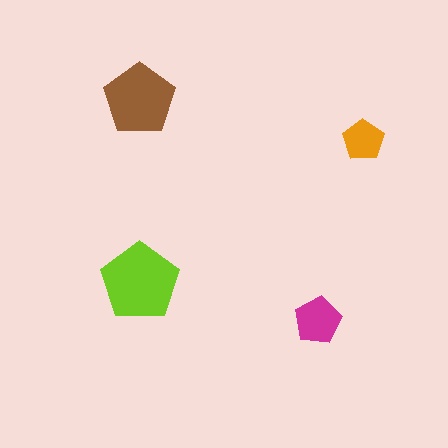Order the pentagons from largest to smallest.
the lime one, the brown one, the magenta one, the orange one.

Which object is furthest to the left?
The brown pentagon is leftmost.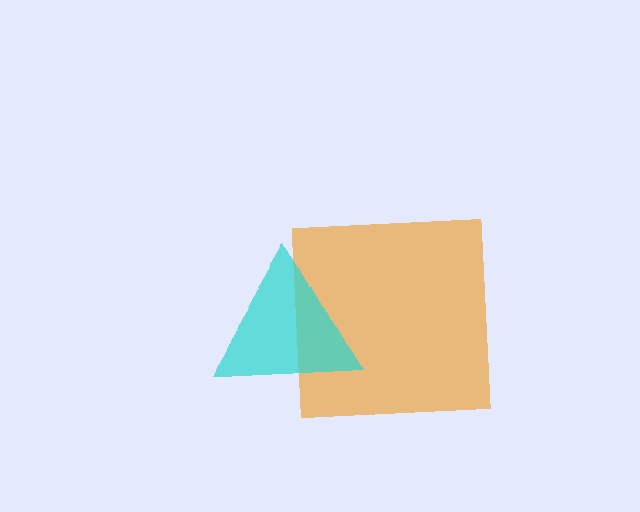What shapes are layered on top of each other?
The layered shapes are: an orange square, a cyan triangle.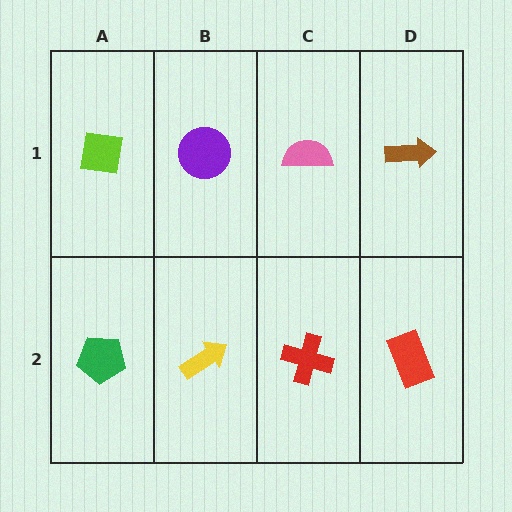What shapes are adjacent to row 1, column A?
A green pentagon (row 2, column A), a purple circle (row 1, column B).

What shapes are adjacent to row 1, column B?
A yellow arrow (row 2, column B), a lime square (row 1, column A), a pink semicircle (row 1, column C).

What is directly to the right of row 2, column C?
A red rectangle.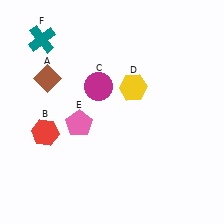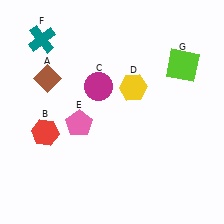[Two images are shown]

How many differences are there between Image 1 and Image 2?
There is 1 difference between the two images.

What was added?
A lime square (G) was added in Image 2.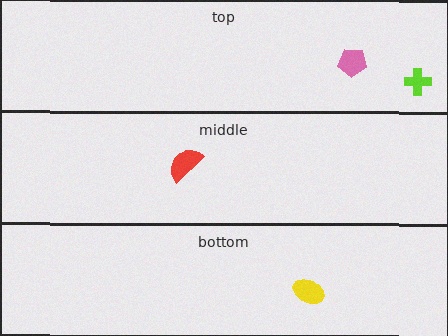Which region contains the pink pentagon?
The top region.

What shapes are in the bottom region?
The yellow ellipse.